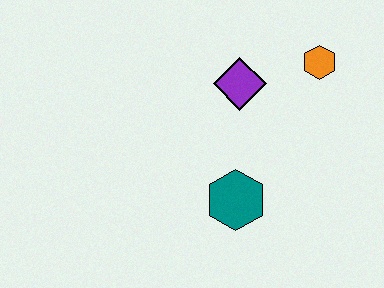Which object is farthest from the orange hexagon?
The teal hexagon is farthest from the orange hexagon.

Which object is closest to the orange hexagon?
The purple diamond is closest to the orange hexagon.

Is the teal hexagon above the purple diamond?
No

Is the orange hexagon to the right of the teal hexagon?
Yes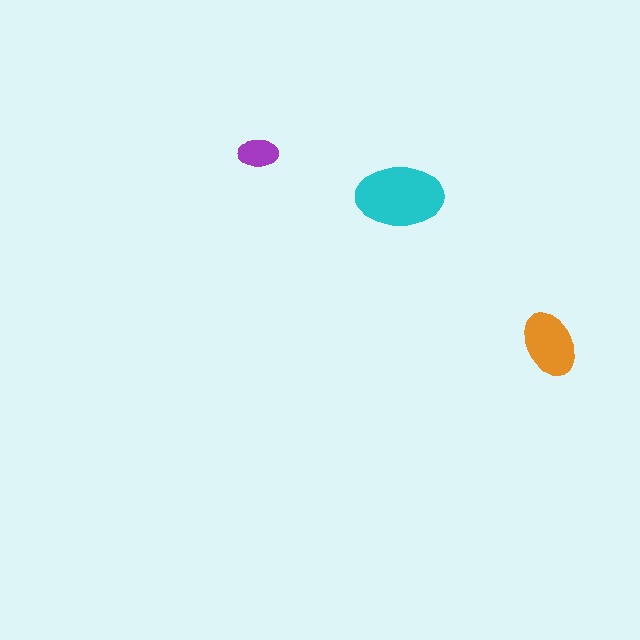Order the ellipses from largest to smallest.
the cyan one, the orange one, the purple one.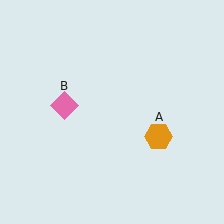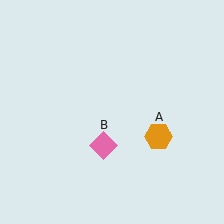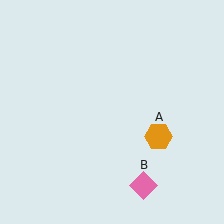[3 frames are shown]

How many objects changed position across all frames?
1 object changed position: pink diamond (object B).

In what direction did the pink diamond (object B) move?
The pink diamond (object B) moved down and to the right.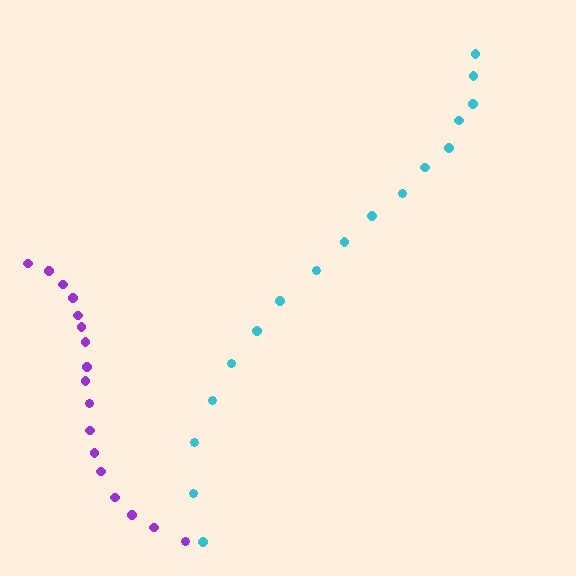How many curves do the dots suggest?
There are 2 distinct paths.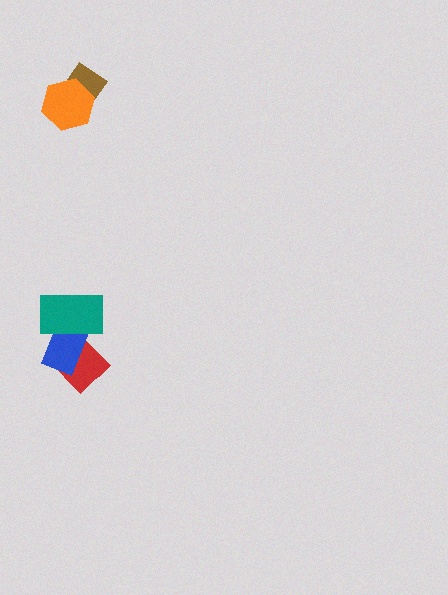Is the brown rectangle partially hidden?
Yes, it is partially covered by another shape.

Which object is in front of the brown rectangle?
The orange hexagon is in front of the brown rectangle.